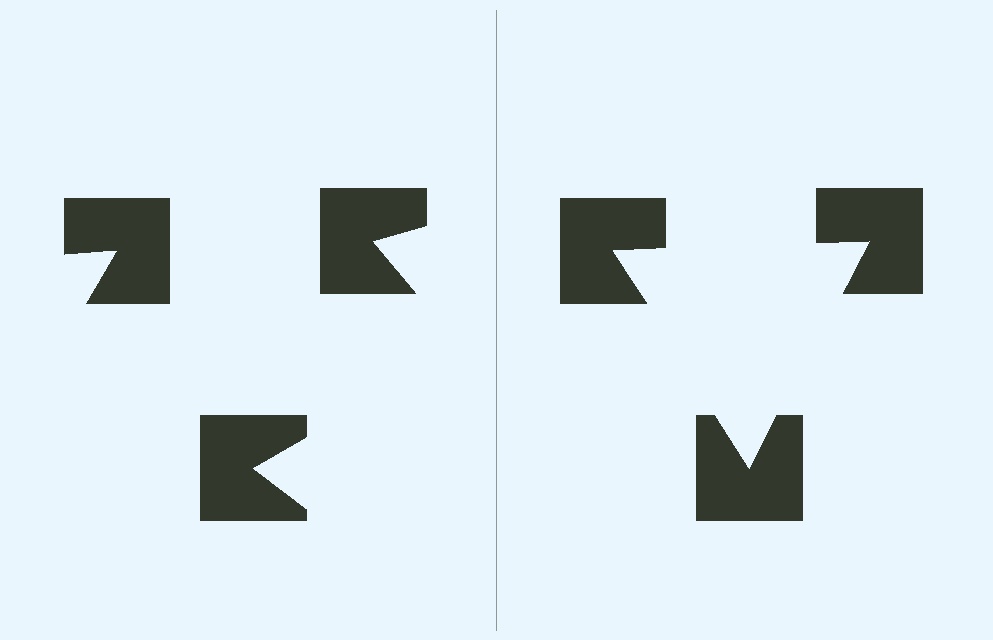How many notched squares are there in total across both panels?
6 — 3 on each side.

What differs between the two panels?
The notched squares are positioned identically on both sides; only the wedge orientations differ. On the right they align to a triangle; on the left they are misaligned.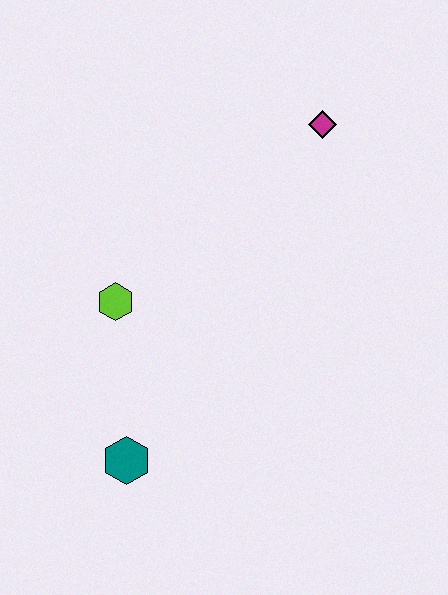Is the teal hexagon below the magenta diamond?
Yes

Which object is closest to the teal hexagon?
The lime hexagon is closest to the teal hexagon.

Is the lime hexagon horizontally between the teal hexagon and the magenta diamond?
No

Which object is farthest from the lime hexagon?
The magenta diamond is farthest from the lime hexagon.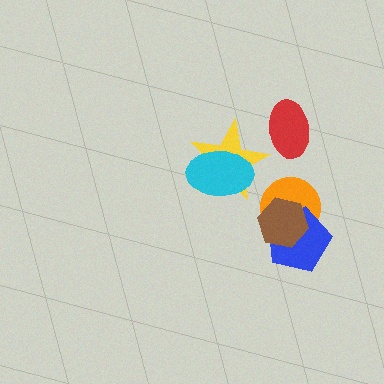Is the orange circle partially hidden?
Yes, it is partially covered by another shape.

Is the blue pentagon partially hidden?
Yes, it is partially covered by another shape.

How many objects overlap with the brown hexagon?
2 objects overlap with the brown hexagon.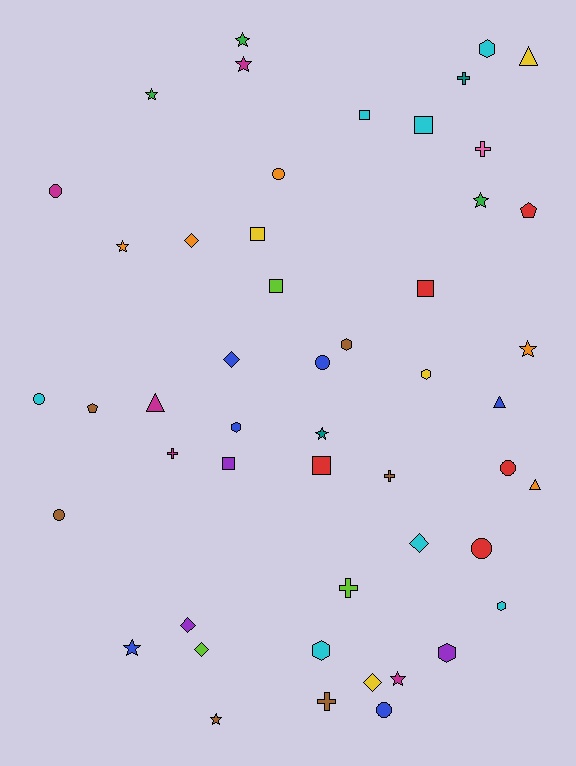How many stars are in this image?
There are 10 stars.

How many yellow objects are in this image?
There are 4 yellow objects.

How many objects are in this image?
There are 50 objects.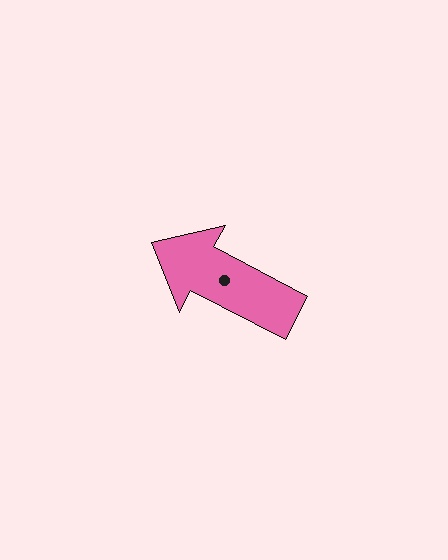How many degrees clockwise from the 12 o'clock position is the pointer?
Approximately 298 degrees.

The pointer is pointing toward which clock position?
Roughly 10 o'clock.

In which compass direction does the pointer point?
Northwest.